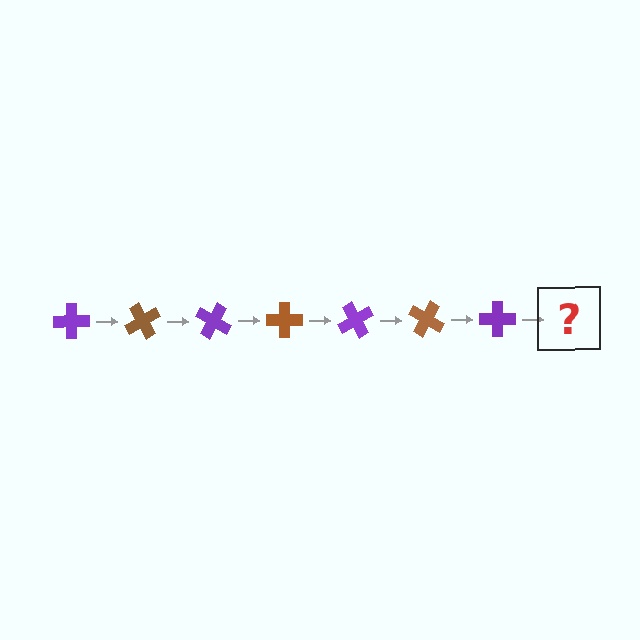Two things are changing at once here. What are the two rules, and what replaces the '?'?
The two rules are that it rotates 60 degrees each step and the color cycles through purple and brown. The '?' should be a brown cross, rotated 420 degrees from the start.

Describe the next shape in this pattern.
It should be a brown cross, rotated 420 degrees from the start.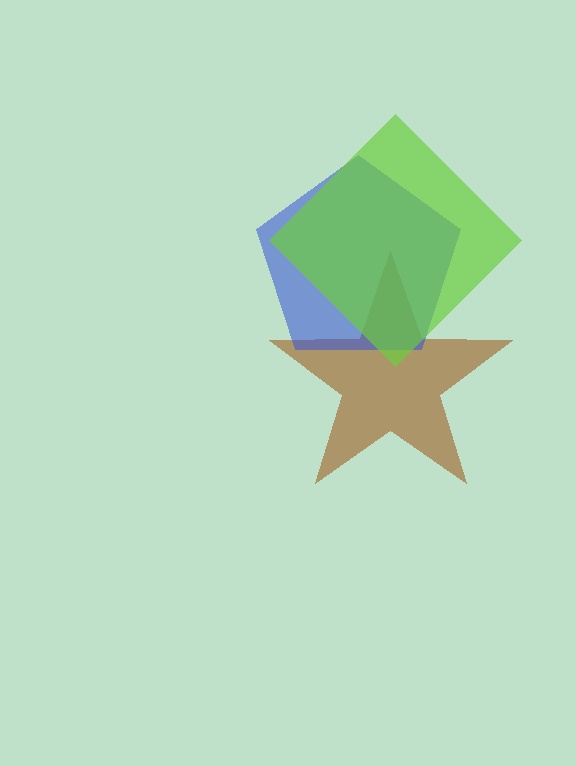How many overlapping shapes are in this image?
There are 3 overlapping shapes in the image.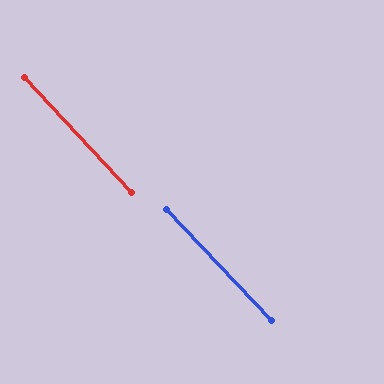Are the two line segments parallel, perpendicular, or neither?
Parallel — their directions differ by only 0.5°.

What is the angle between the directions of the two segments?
Approximately 1 degree.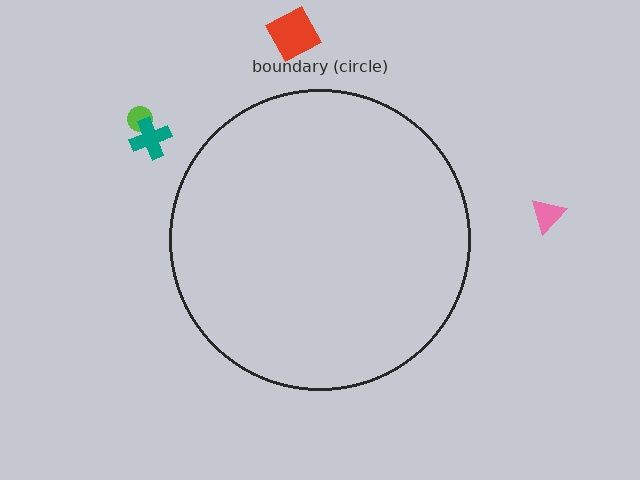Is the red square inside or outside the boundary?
Outside.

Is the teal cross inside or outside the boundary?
Outside.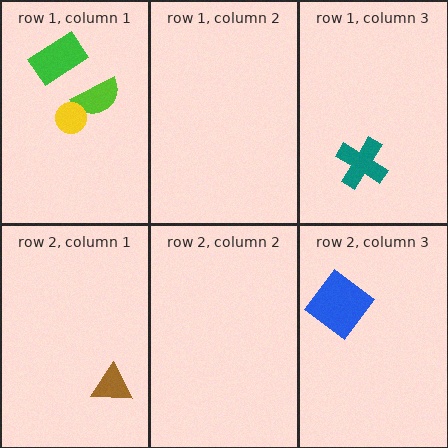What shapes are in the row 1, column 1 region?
The lime semicircle, the yellow circle, the green rectangle.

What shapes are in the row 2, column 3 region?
The blue diamond.